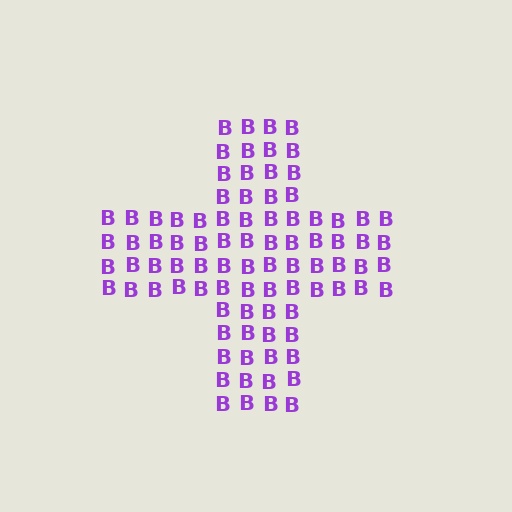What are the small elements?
The small elements are letter B's.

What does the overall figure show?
The overall figure shows a cross.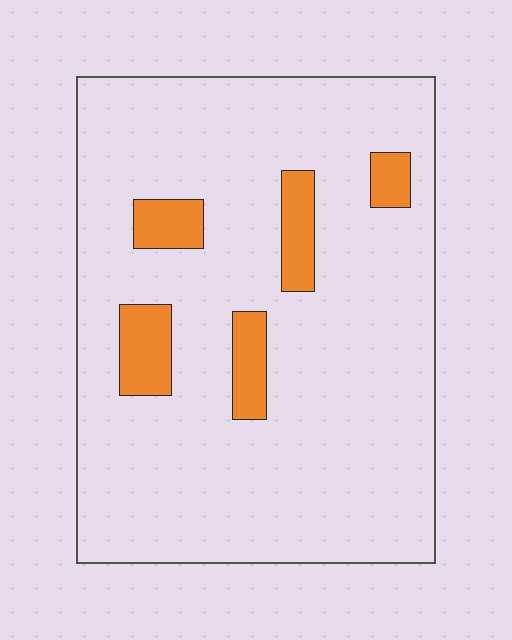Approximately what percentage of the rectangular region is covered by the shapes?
Approximately 10%.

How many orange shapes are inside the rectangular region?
5.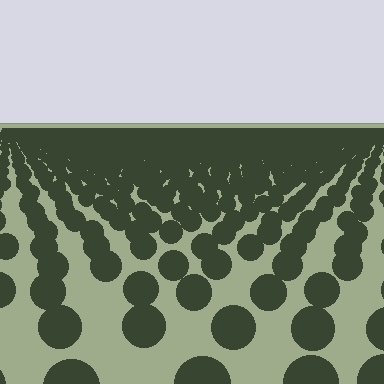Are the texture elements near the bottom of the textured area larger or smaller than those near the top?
Larger. Near the bottom, elements are closer to the viewer and appear at a bigger on-screen size.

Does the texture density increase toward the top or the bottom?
Density increases toward the top.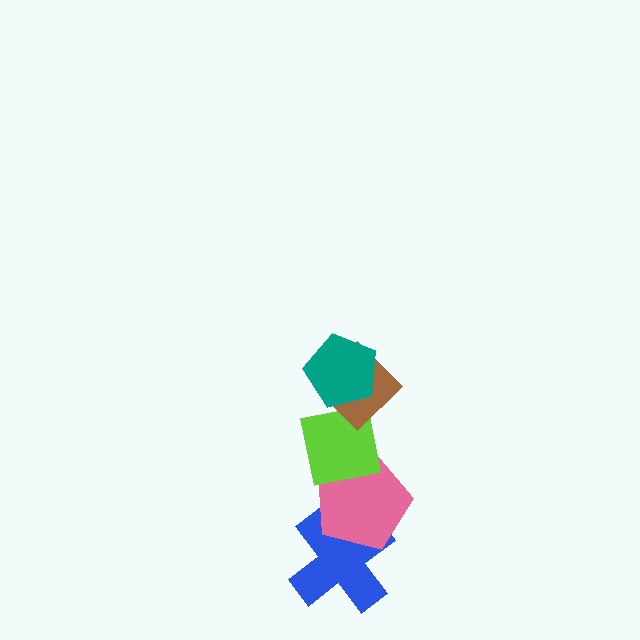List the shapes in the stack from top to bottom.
From top to bottom: the teal pentagon, the brown diamond, the lime square, the pink pentagon, the blue cross.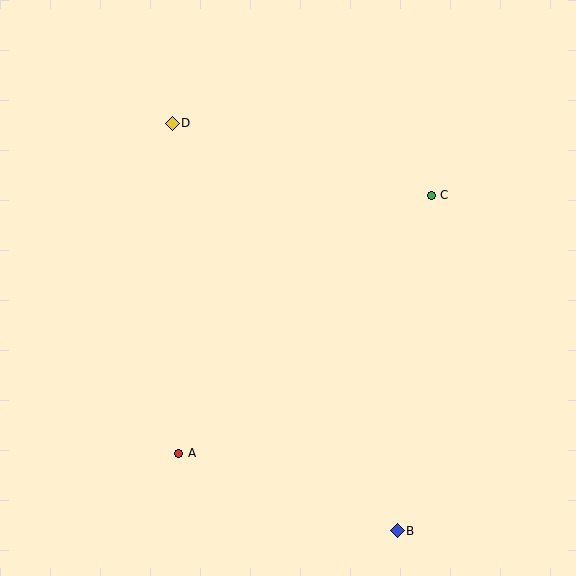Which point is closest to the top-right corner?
Point C is closest to the top-right corner.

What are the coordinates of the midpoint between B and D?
The midpoint between B and D is at (285, 327).